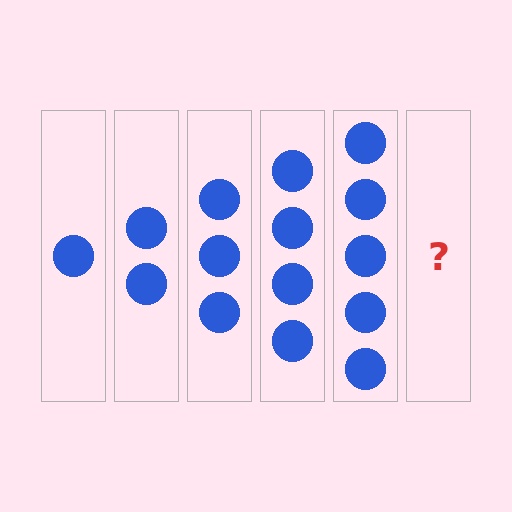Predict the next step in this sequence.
The next step is 6 circles.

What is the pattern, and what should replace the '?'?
The pattern is that each step adds one more circle. The '?' should be 6 circles.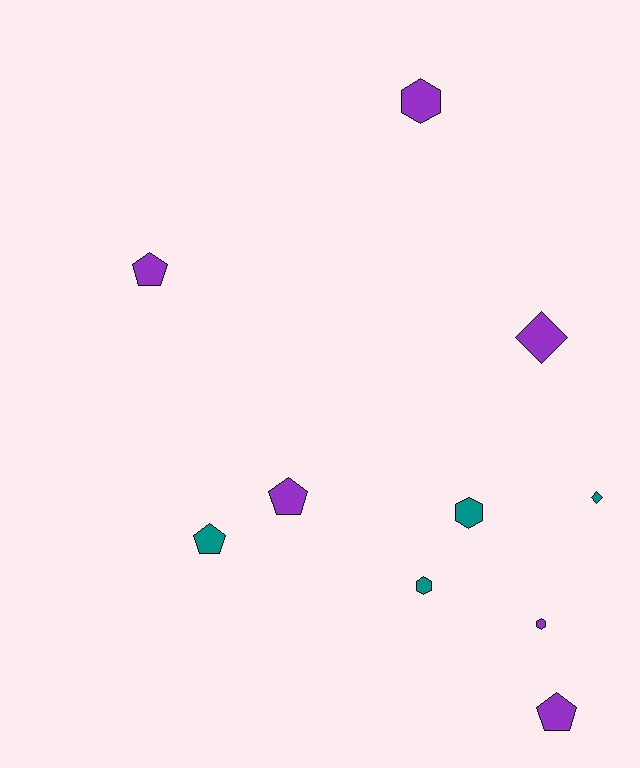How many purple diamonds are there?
There is 1 purple diamond.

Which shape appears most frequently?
Hexagon, with 4 objects.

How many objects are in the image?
There are 10 objects.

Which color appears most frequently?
Purple, with 6 objects.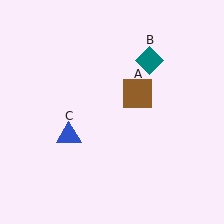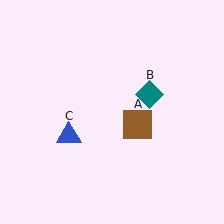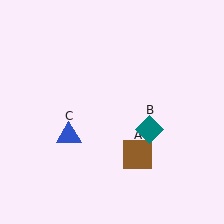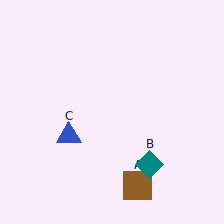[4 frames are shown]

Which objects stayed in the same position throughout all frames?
Blue triangle (object C) remained stationary.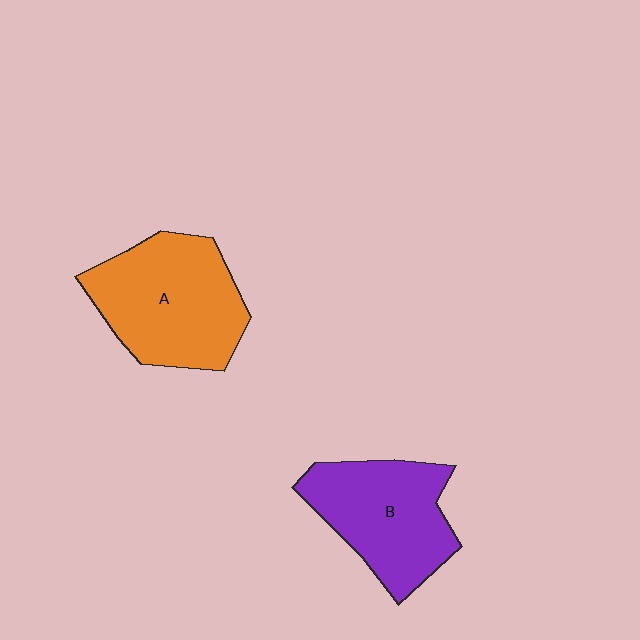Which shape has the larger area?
Shape A (orange).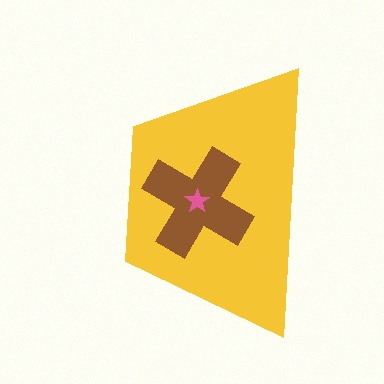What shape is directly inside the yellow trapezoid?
The brown cross.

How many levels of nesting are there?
3.